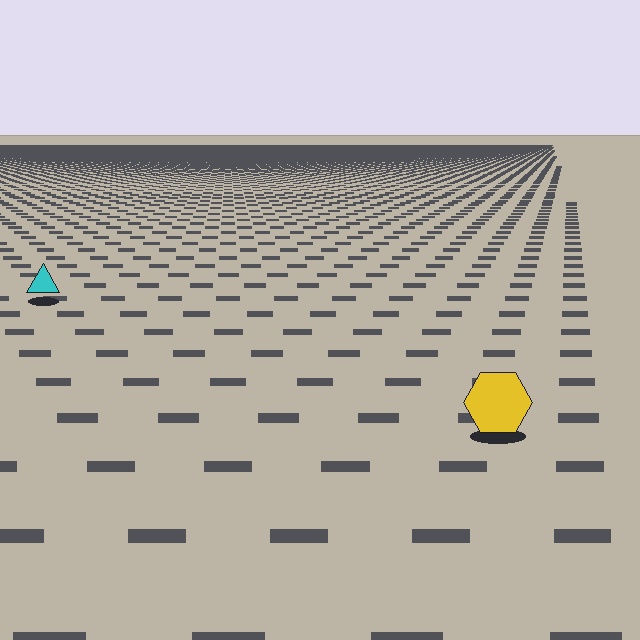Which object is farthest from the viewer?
The cyan triangle is farthest from the viewer. It appears smaller and the ground texture around it is denser.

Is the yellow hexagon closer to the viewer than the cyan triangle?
Yes. The yellow hexagon is closer — you can tell from the texture gradient: the ground texture is coarser near it.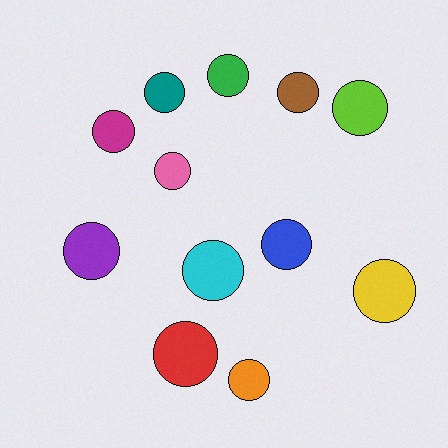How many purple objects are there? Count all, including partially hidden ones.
There is 1 purple object.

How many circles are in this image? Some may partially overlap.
There are 12 circles.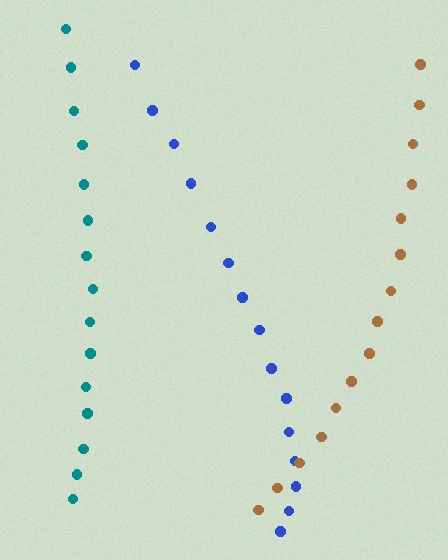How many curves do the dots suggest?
There are 3 distinct paths.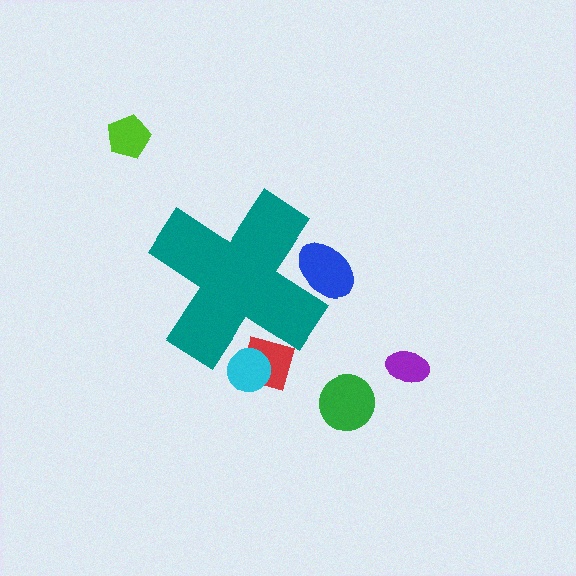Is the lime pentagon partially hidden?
No, the lime pentagon is fully visible.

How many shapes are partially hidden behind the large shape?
3 shapes are partially hidden.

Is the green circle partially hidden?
No, the green circle is fully visible.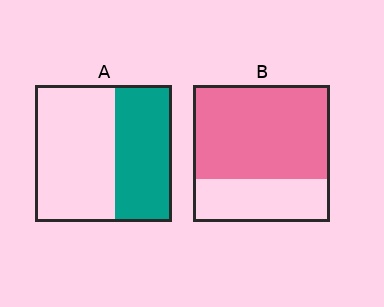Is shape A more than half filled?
No.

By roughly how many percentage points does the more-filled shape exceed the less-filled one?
By roughly 25 percentage points (B over A).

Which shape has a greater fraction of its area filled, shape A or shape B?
Shape B.